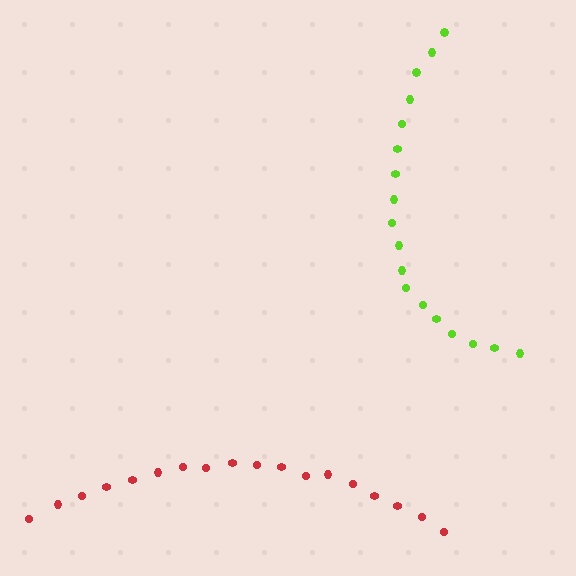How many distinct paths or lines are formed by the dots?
There are 2 distinct paths.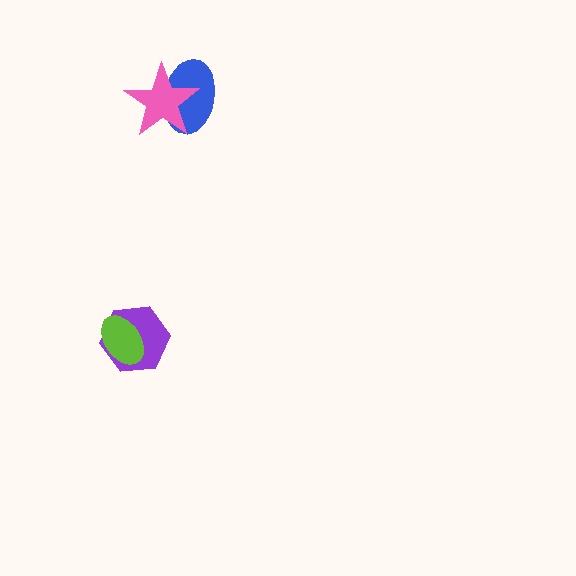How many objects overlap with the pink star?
1 object overlaps with the pink star.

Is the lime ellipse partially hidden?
No, no other shape covers it.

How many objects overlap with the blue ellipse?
1 object overlaps with the blue ellipse.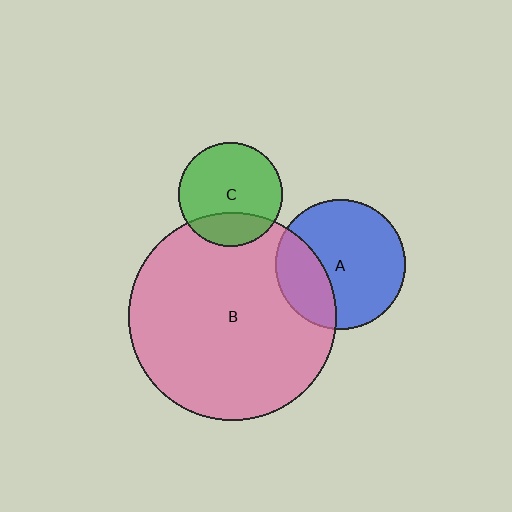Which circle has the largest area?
Circle B (pink).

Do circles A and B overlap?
Yes.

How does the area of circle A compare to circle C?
Approximately 1.6 times.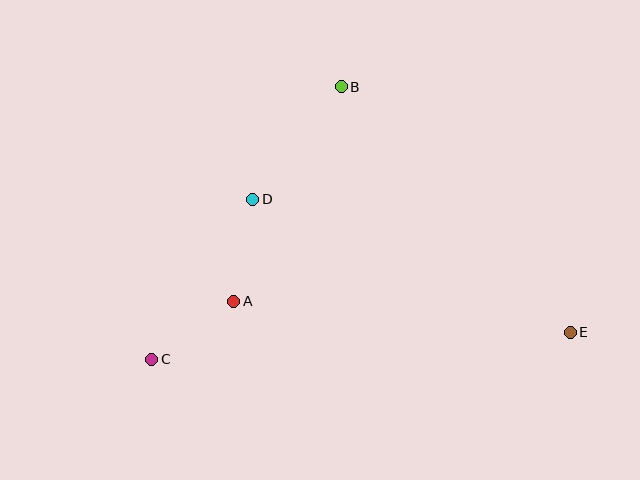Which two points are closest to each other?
Points A and C are closest to each other.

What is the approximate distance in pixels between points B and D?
The distance between B and D is approximately 143 pixels.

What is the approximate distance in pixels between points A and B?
The distance between A and B is approximately 240 pixels.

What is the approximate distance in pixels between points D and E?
The distance between D and E is approximately 344 pixels.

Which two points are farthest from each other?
Points C and E are farthest from each other.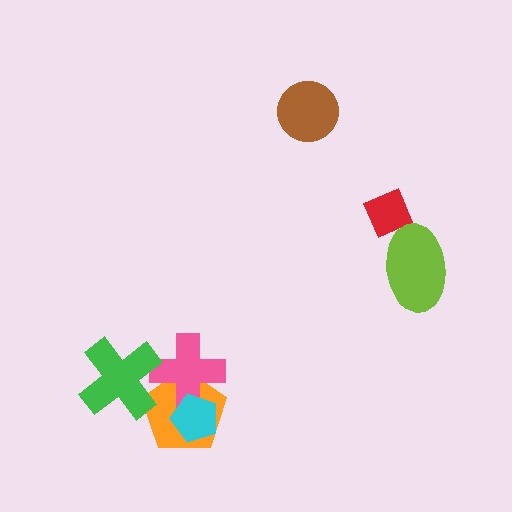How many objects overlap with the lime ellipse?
1 object overlaps with the lime ellipse.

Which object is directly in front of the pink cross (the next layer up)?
The green cross is directly in front of the pink cross.